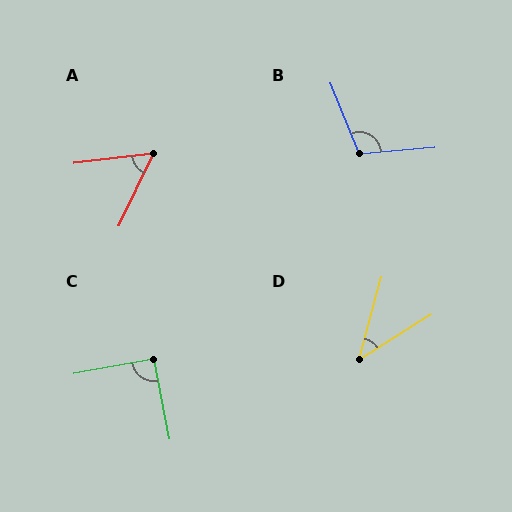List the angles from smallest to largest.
D (42°), A (58°), C (91°), B (107°).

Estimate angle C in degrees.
Approximately 91 degrees.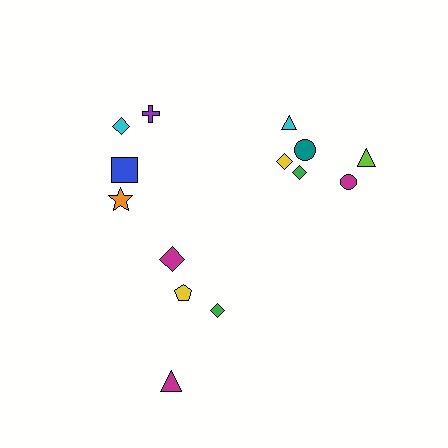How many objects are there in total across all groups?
There are 14 objects.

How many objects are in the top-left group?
There are 4 objects.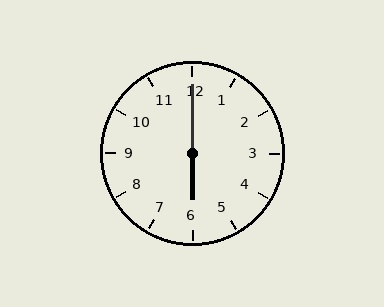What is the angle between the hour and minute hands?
Approximately 180 degrees.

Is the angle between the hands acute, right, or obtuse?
It is obtuse.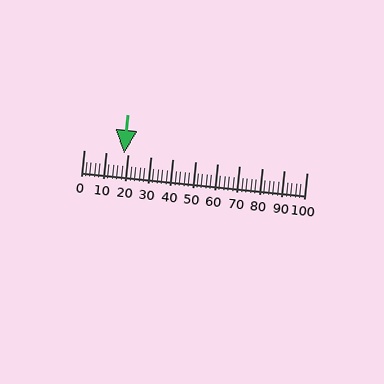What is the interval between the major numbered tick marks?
The major tick marks are spaced 10 units apart.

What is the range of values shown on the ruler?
The ruler shows values from 0 to 100.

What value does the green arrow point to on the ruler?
The green arrow points to approximately 18.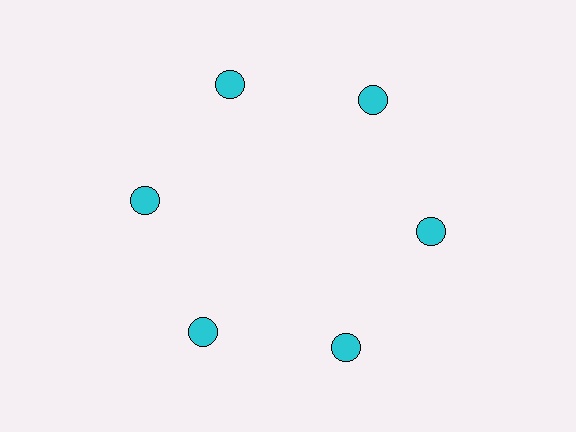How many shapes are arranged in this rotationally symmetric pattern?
There are 6 shapes, arranged in 6 groups of 1.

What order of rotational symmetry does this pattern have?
This pattern has 6-fold rotational symmetry.